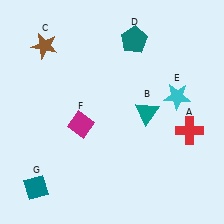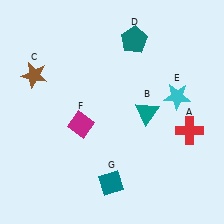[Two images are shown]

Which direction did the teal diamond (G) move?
The teal diamond (G) moved right.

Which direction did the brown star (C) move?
The brown star (C) moved down.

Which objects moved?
The objects that moved are: the brown star (C), the teal diamond (G).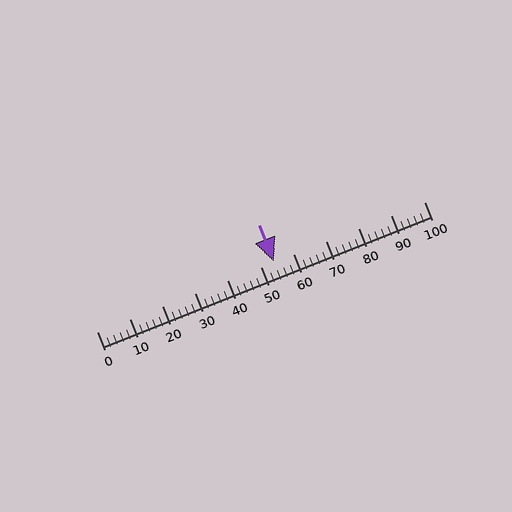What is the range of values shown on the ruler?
The ruler shows values from 0 to 100.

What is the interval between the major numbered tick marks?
The major tick marks are spaced 10 units apart.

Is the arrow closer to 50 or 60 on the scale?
The arrow is closer to 50.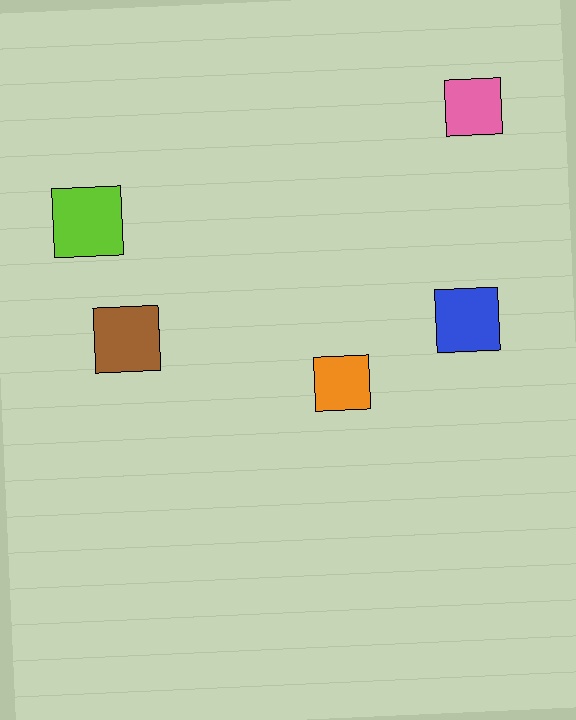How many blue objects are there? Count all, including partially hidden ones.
There is 1 blue object.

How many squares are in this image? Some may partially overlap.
There are 5 squares.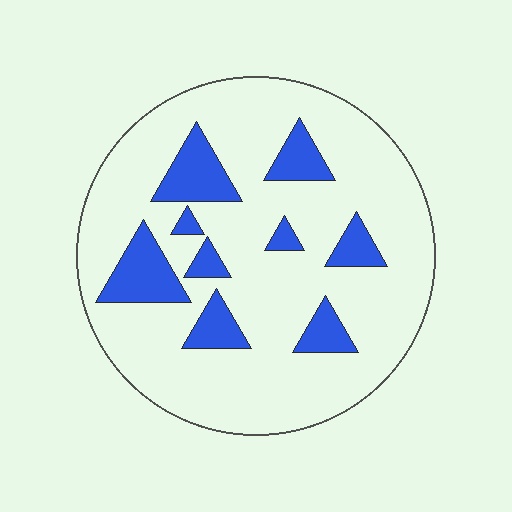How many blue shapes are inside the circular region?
9.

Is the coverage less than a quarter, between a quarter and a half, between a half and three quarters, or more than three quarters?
Less than a quarter.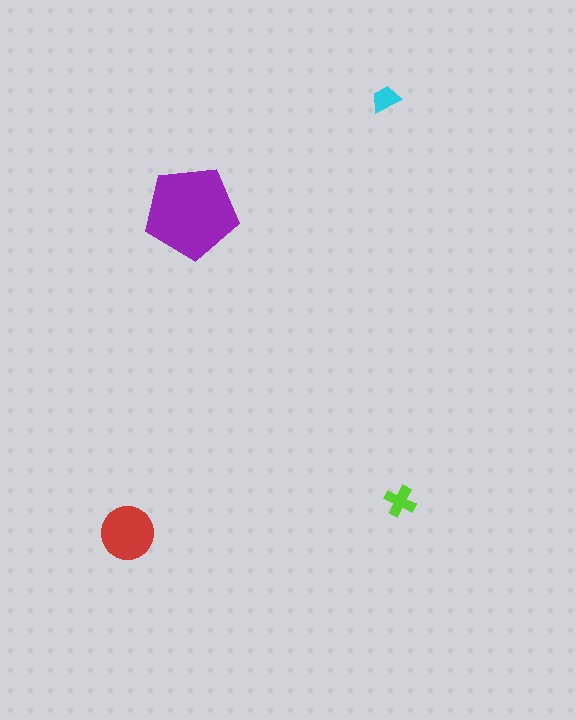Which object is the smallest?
The cyan trapezoid.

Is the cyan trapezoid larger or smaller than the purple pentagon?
Smaller.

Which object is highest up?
The cyan trapezoid is topmost.